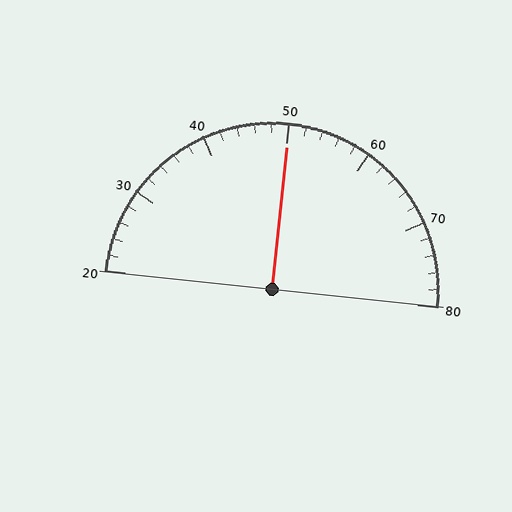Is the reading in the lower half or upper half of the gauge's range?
The reading is in the upper half of the range (20 to 80).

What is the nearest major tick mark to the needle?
The nearest major tick mark is 50.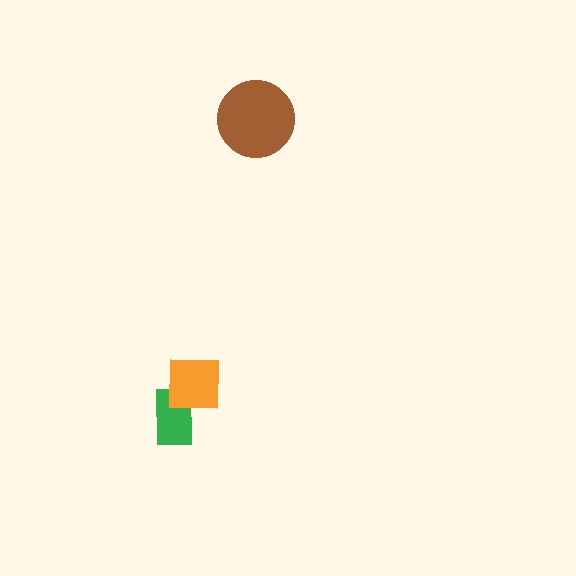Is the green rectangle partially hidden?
Yes, it is partially covered by another shape.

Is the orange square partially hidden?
No, no other shape covers it.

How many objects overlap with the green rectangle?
1 object overlaps with the green rectangle.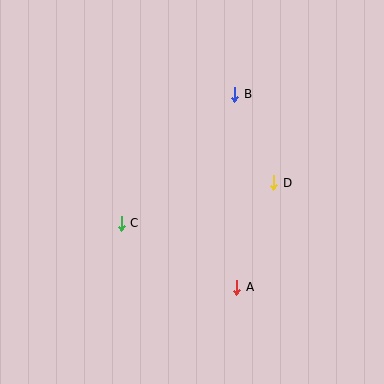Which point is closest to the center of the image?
Point C at (121, 223) is closest to the center.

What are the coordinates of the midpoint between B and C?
The midpoint between B and C is at (178, 159).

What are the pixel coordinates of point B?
Point B is at (235, 94).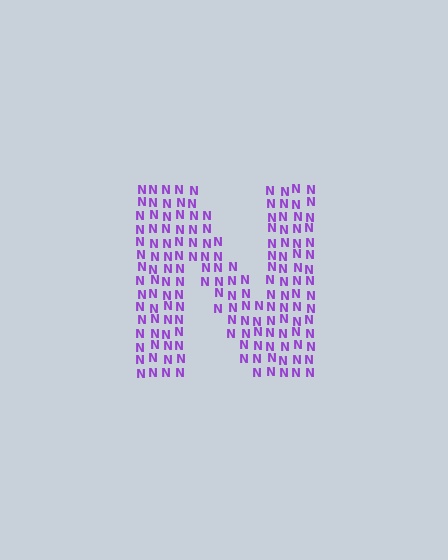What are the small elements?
The small elements are letter N's.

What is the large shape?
The large shape is the letter N.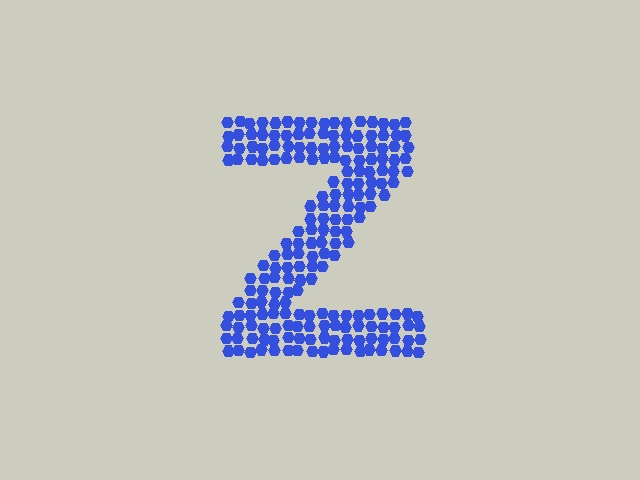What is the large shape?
The large shape is the letter Z.